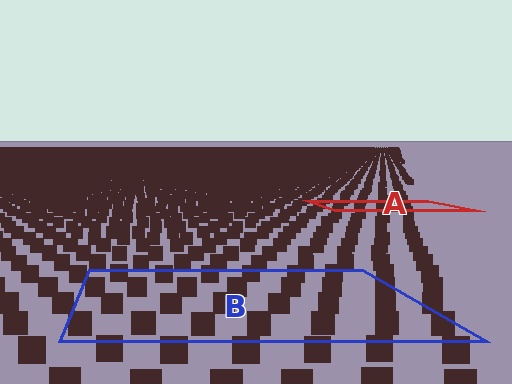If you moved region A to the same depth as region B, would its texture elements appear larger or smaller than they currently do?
They would appear larger. At a closer depth, the same texture elements are projected at a bigger on-screen size.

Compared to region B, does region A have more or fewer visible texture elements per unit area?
Region A has more texture elements per unit area — they are packed more densely because it is farther away.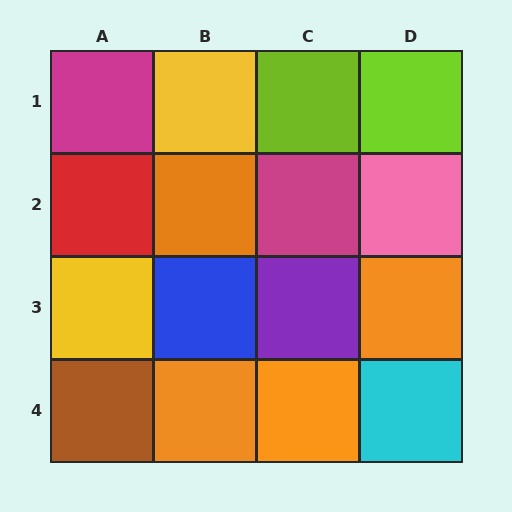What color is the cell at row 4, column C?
Orange.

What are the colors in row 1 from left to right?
Magenta, yellow, lime, lime.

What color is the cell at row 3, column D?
Orange.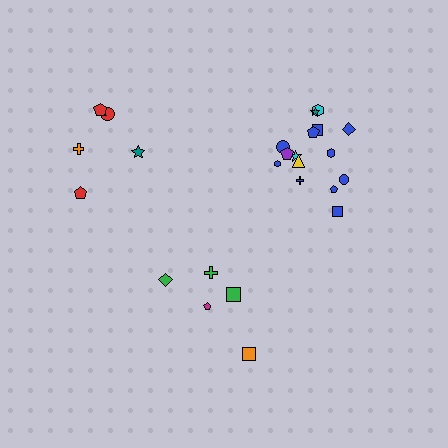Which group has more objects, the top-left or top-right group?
The top-right group.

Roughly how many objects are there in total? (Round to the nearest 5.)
Roughly 25 objects in total.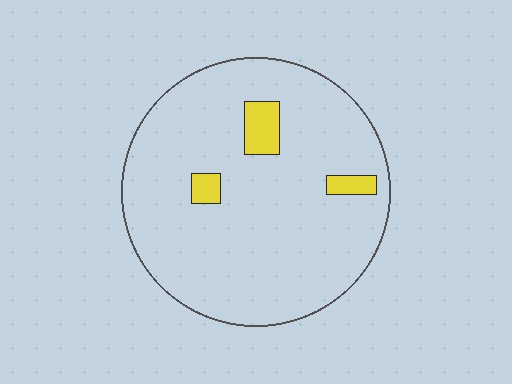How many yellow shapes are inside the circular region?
3.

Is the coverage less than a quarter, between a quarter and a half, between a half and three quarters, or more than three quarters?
Less than a quarter.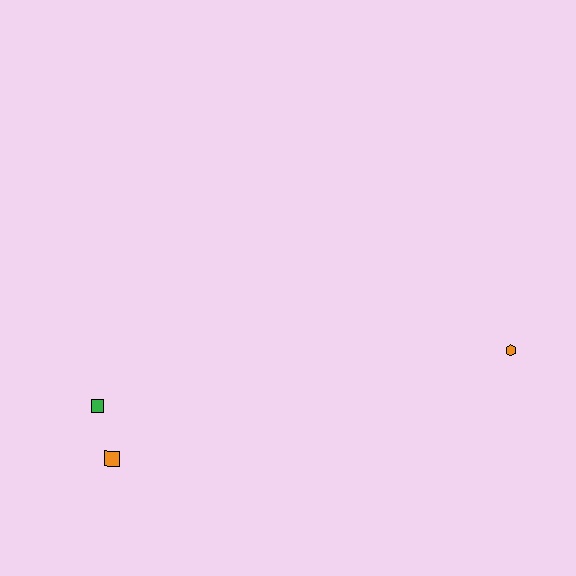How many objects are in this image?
There are 3 objects.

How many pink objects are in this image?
There are no pink objects.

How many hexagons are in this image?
There is 1 hexagon.